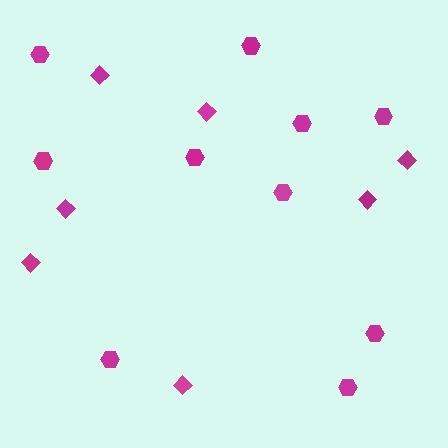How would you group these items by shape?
There are 2 groups: one group of diamonds (7) and one group of hexagons (10).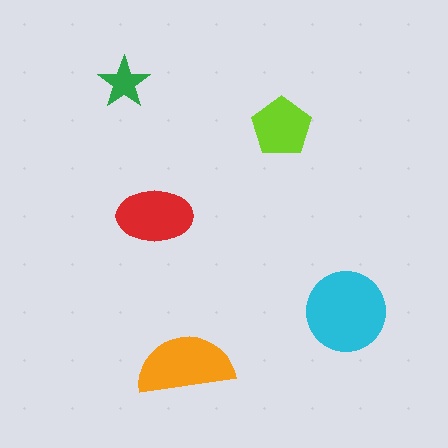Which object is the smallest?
The green star.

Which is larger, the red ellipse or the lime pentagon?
The red ellipse.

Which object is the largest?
The cyan circle.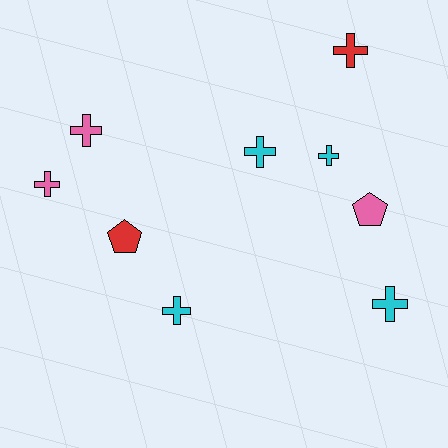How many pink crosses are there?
There are 2 pink crosses.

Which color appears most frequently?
Cyan, with 4 objects.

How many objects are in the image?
There are 9 objects.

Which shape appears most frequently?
Cross, with 7 objects.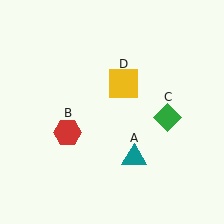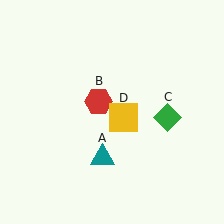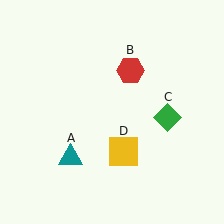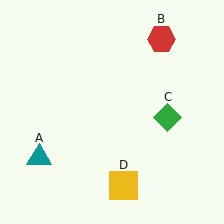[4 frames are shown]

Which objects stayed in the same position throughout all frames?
Green diamond (object C) remained stationary.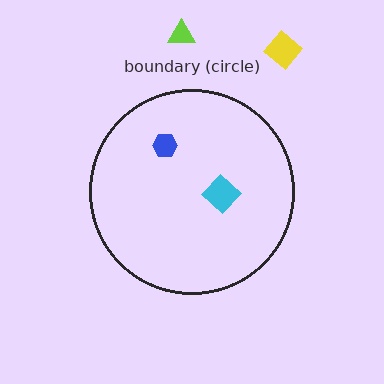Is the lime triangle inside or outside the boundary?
Outside.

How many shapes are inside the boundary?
2 inside, 2 outside.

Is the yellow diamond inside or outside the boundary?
Outside.